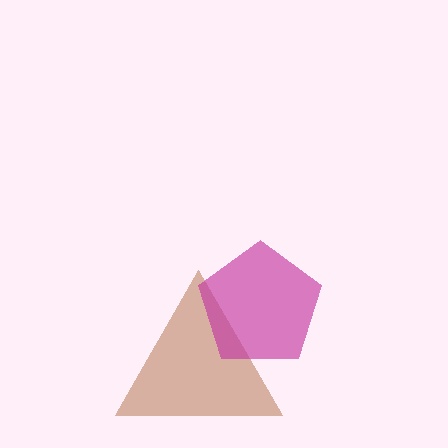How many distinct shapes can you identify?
There are 2 distinct shapes: a brown triangle, a magenta pentagon.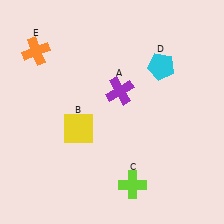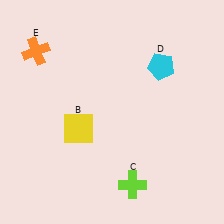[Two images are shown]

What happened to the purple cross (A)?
The purple cross (A) was removed in Image 2. It was in the top-right area of Image 1.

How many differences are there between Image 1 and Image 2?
There is 1 difference between the two images.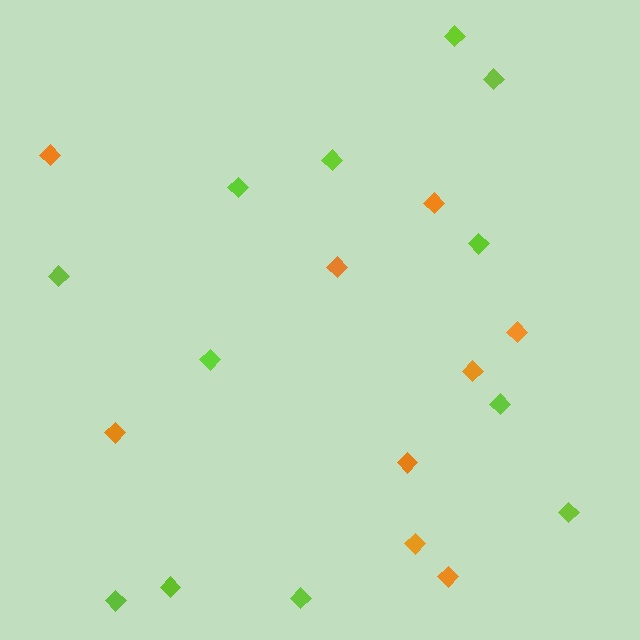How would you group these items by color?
There are 2 groups: one group of orange diamonds (9) and one group of lime diamonds (12).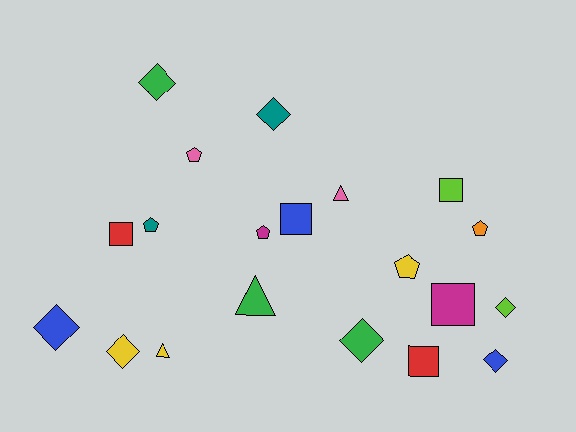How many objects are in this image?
There are 20 objects.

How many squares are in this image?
There are 5 squares.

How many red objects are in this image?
There are 2 red objects.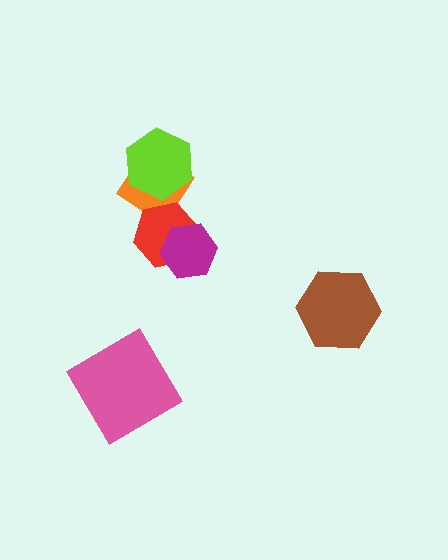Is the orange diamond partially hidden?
Yes, it is partially covered by another shape.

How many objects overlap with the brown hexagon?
0 objects overlap with the brown hexagon.